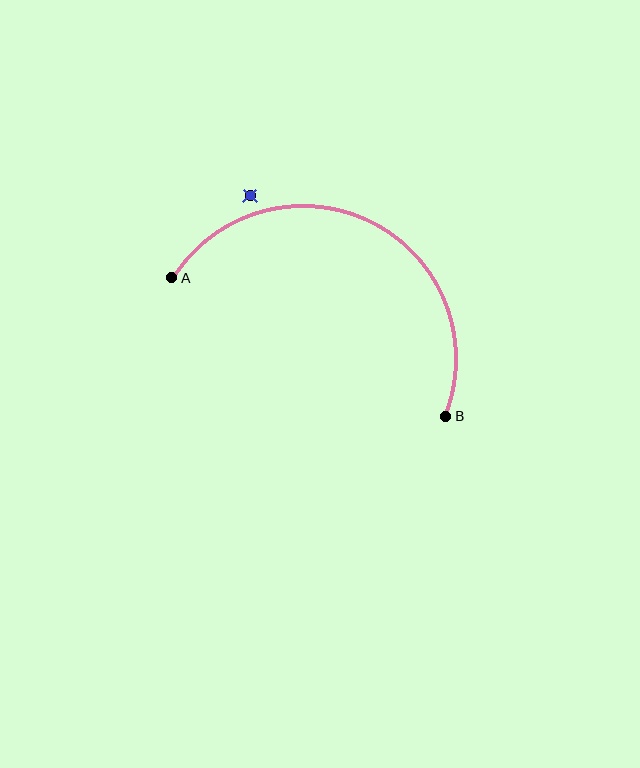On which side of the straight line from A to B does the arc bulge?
The arc bulges above the straight line connecting A and B.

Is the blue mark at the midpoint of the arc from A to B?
No — the blue mark does not lie on the arc at all. It sits slightly outside the curve.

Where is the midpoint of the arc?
The arc midpoint is the point on the curve farthest from the straight line joining A and B. It sits above that line.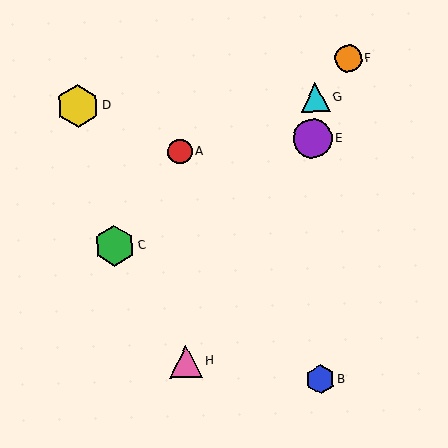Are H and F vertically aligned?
No, H is at x≈186 and F is at x≈348.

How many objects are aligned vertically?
2 objects (A, H) are aligned vertically.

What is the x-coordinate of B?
Object B is at x≈321.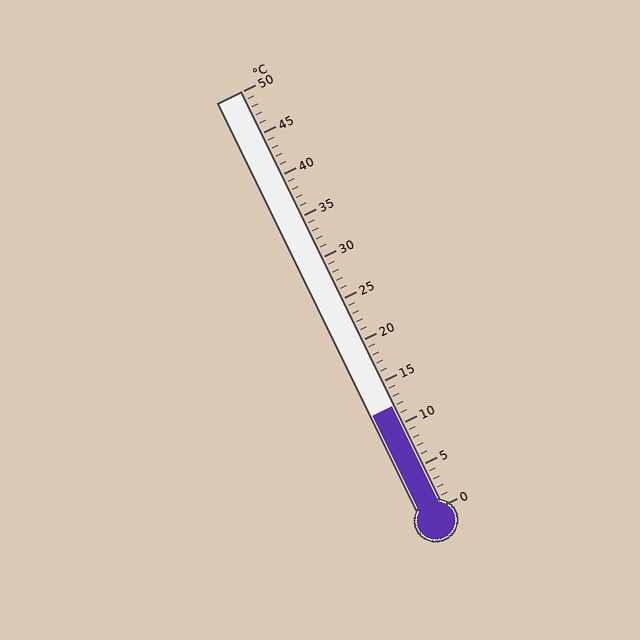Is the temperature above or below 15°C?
The temperature is below 15°C.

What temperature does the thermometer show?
The thermometer shows approximately 12°C.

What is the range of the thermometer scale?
The thermometer scale ranges from 0°C to 50°C.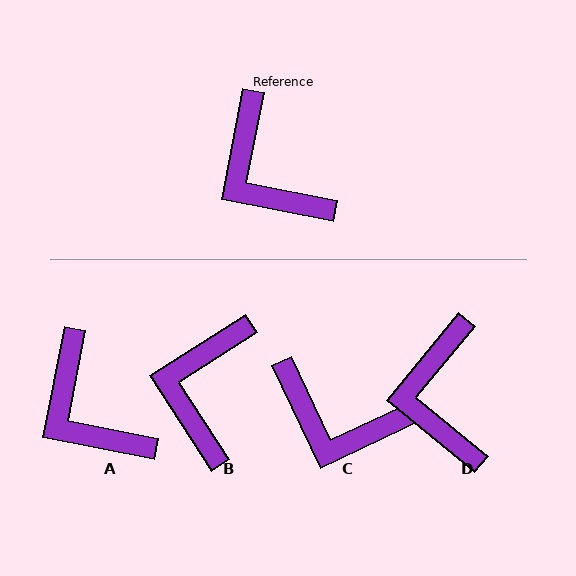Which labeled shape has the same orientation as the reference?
A.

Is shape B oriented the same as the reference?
No, it is off by about 46 degrees.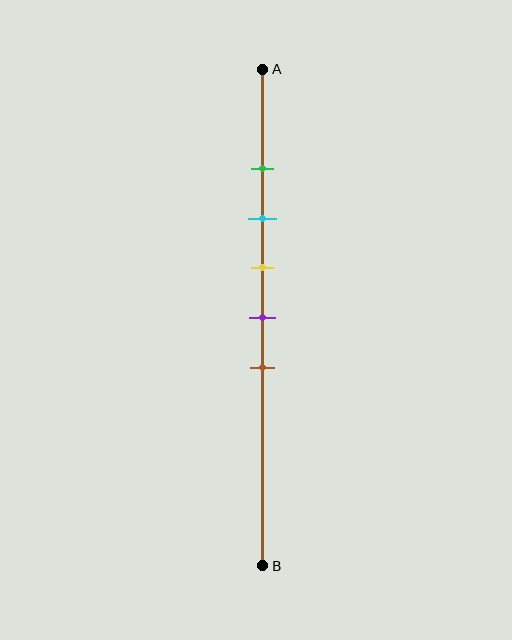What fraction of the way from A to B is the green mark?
The green mark is approximately 20% (0.2) of the way from A to B.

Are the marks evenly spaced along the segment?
Yes, the marks are approximately evenly spaced.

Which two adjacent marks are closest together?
The green and cyan marks are the closest adjacent pair.